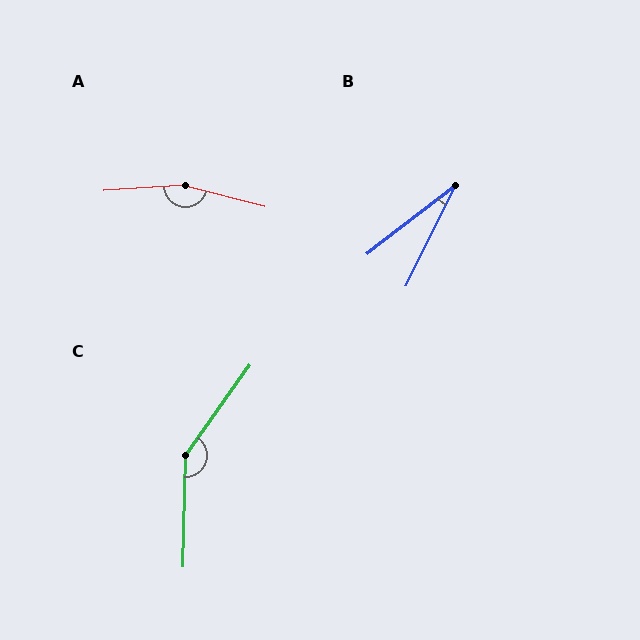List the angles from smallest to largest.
B (26°), C (146°), A (162°).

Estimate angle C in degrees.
Approximately 146 degrees.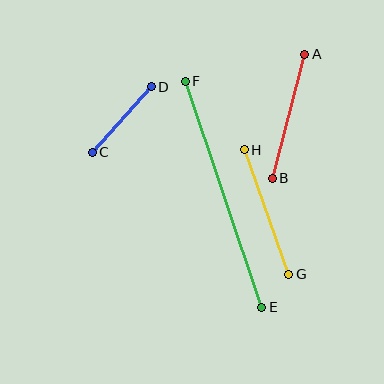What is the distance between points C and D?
The distance is approximately 88 pixels.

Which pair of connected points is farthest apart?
Points E and F are farthest apart.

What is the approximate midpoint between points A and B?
The midpoint is at approximately (289, 116) pixels.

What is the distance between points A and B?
The distance is approximately 128 pixels.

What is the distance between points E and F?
The distance is approximately 239 pixels.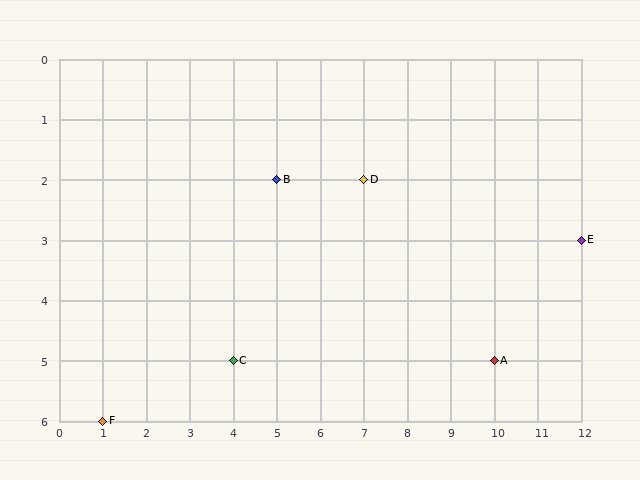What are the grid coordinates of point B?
Point B is at grid coordinates (5, 2).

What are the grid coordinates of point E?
Point E is at grid coordinates (12, 3).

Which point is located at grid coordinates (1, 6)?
Point F is at (1, 6).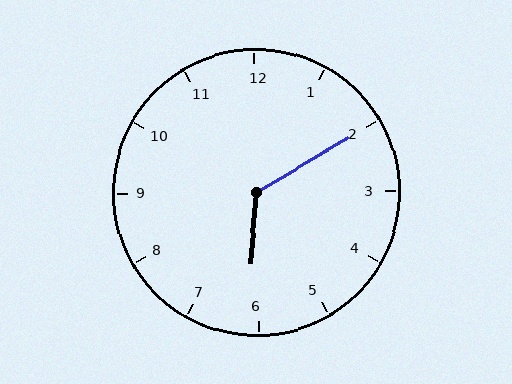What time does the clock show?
6:10.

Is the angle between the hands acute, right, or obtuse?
It is obtuse.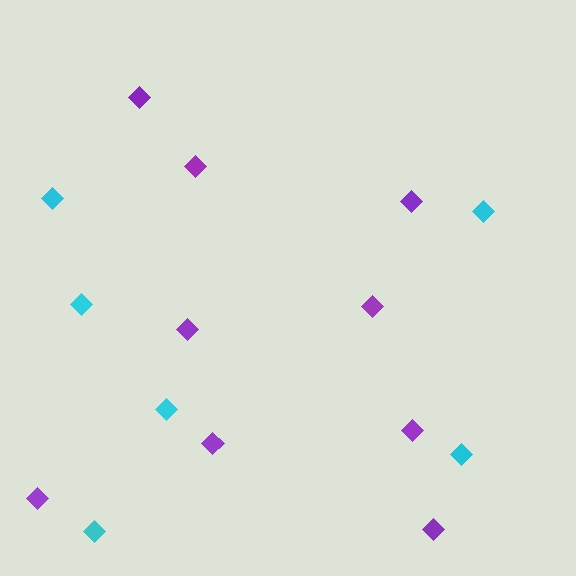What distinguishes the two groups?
There are 2 groups: one group of cyan diamonds (6) and one group of purple diamonds (9).